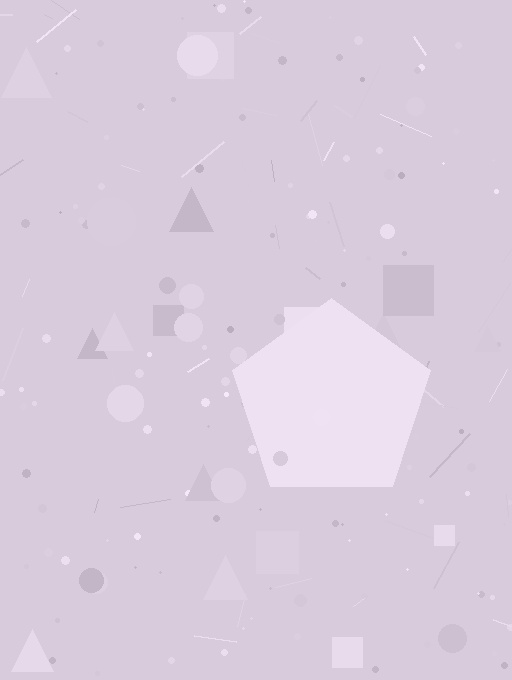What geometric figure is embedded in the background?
A pentagon is embedded in the background.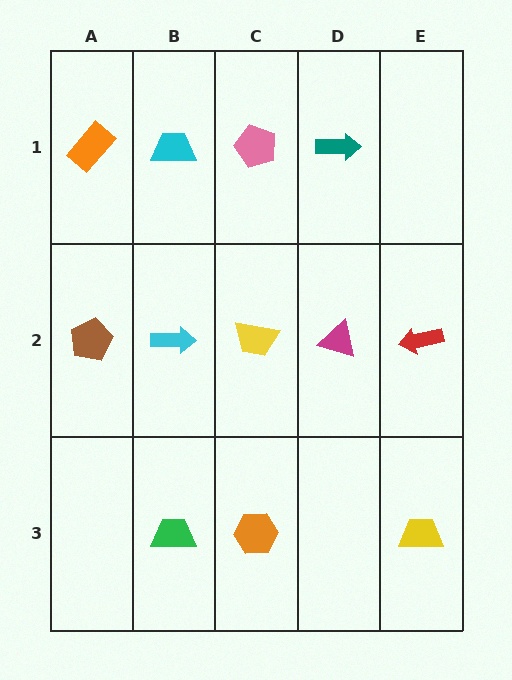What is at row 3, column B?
A green trapezoid.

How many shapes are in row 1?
4 shapes.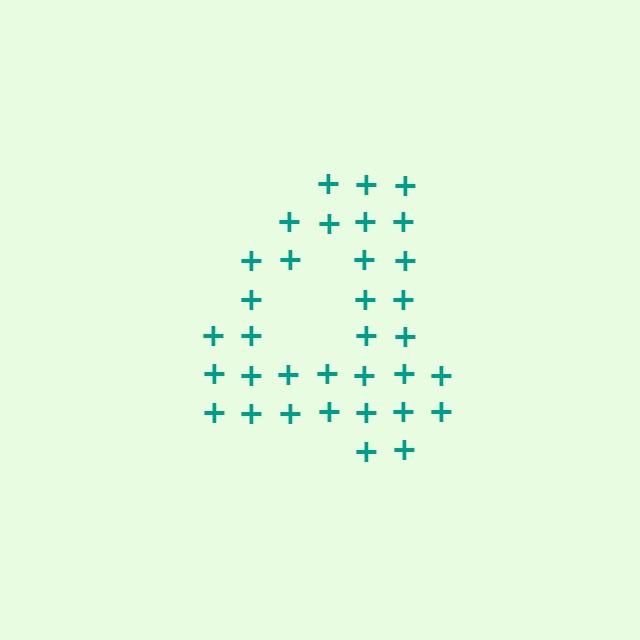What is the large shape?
The large shape is the digit 4.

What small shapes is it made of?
It is made of small plus signs.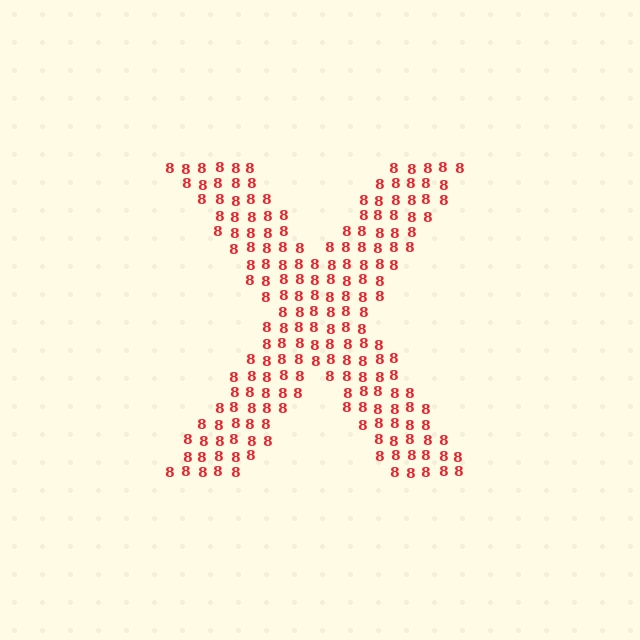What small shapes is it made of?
It is made of small digit 8's.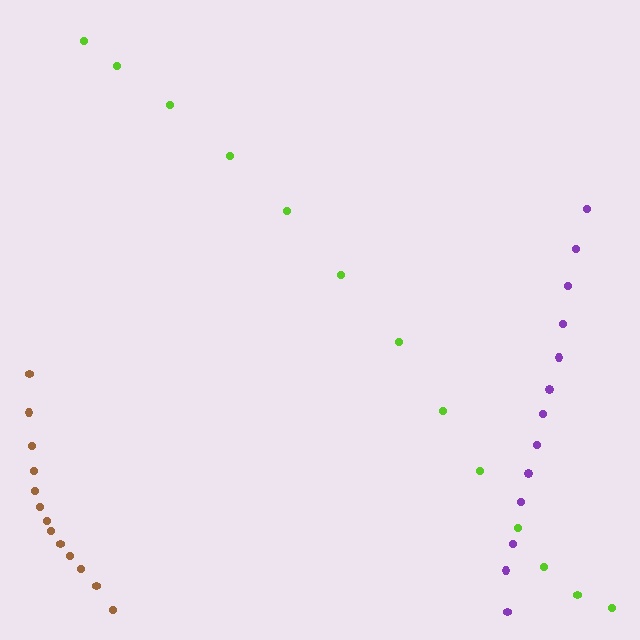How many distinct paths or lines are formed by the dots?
There are 3 distinct paths.